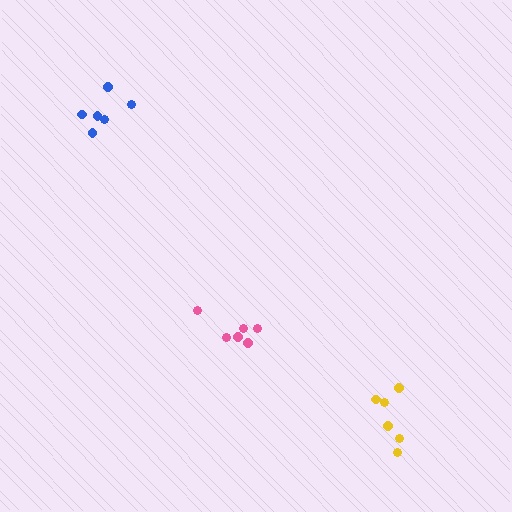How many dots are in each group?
Group 1: 6 dots, Group 2: 6 dots, Group 3: 6 dots (18 total).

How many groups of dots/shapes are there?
There are 3 groups.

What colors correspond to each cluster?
The clusters are colored: yellow, pink, blue.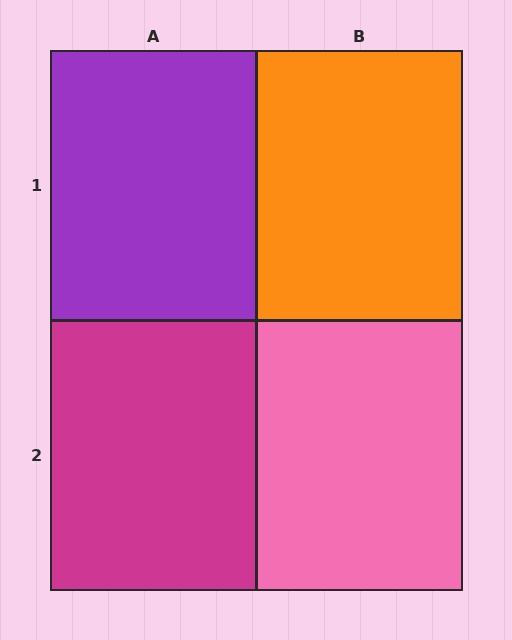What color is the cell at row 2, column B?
Pink.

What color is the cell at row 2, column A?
Magenta.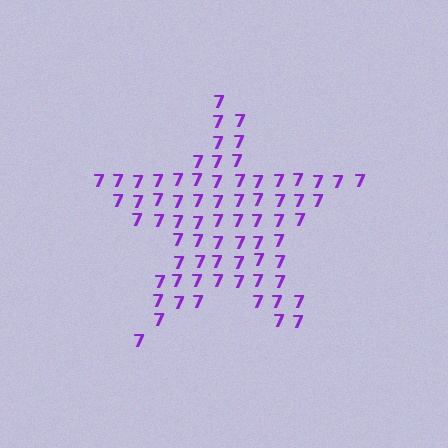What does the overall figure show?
The overall figure shows a star.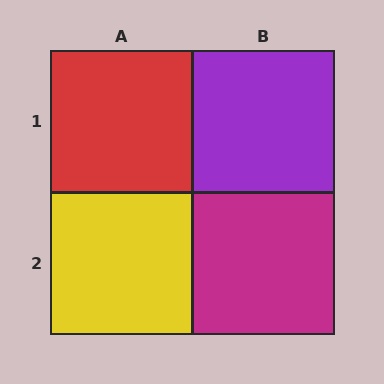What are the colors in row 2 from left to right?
Yellow, magenta.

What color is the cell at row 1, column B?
Purple.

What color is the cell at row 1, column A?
Red.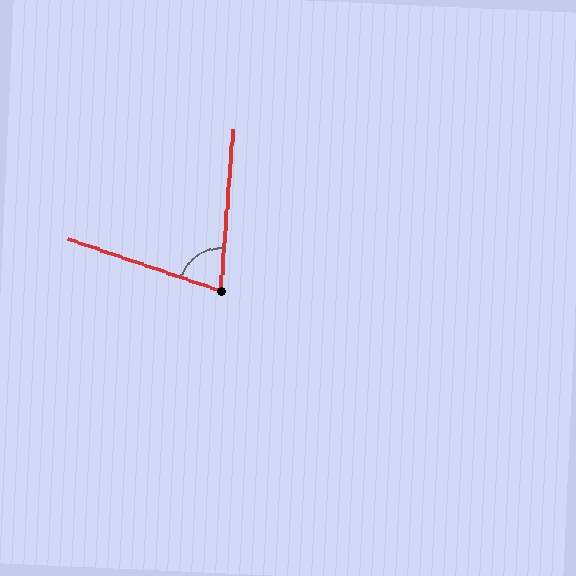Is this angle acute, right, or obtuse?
It is acute.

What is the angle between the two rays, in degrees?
Approximately 76 degrees.